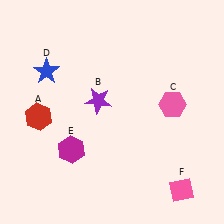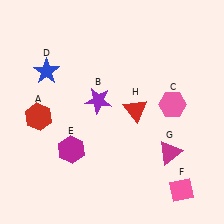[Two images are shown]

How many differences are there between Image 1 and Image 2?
There are 2 differences between the two images.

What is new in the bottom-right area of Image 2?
A magenta triangle (G) was added in the bottom-right area of Image 2.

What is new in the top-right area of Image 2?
A red triangle (H) was added in the top-right area of Image 2.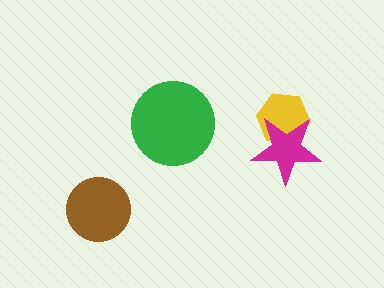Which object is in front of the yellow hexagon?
The magenta star is in front of the yellow hexagon.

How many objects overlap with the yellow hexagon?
1 object overlaps with the yellow hexagon.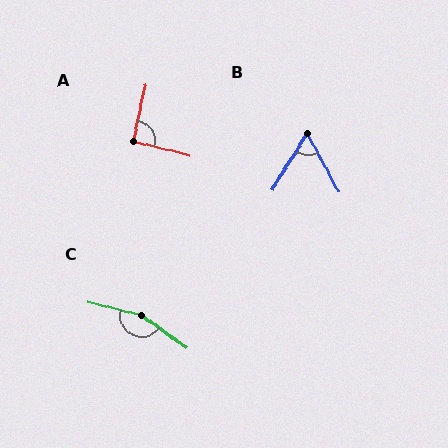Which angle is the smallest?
B, at approximately 60 degrees.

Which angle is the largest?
C, at approximately 158 degrees.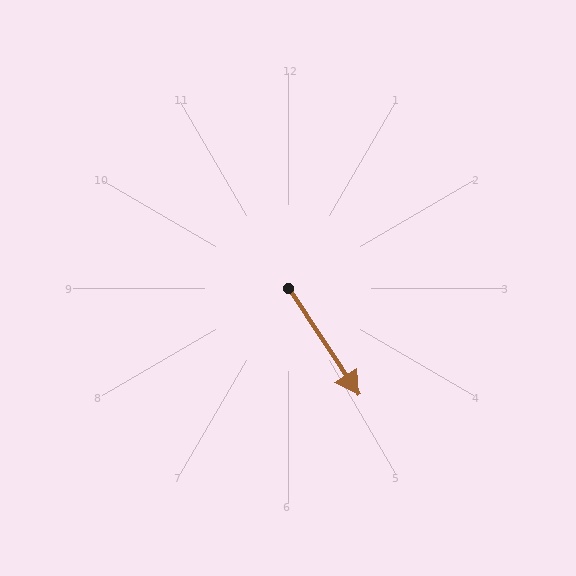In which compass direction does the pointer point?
Southeast.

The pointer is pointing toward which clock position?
Roughly 5 o'clock.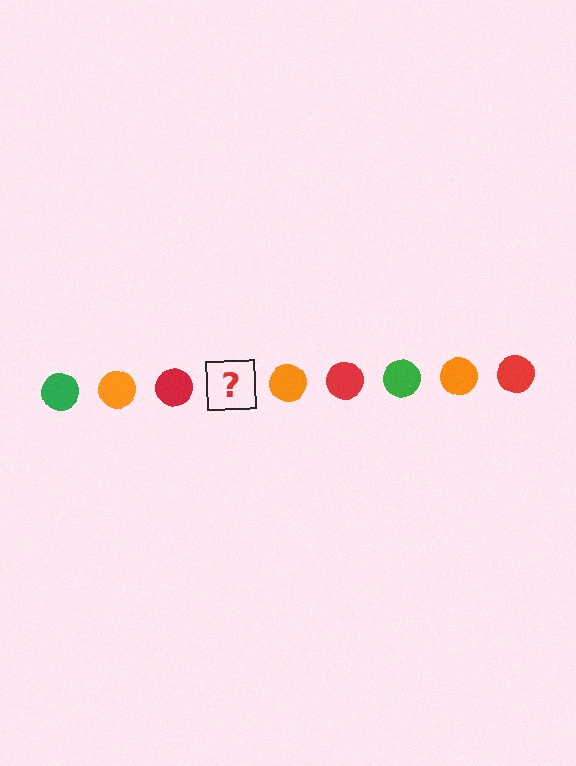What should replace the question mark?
The question mark should be replaced with a green circle.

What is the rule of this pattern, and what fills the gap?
The rule is that the pattern cycles through green, orange, red circles. The gap should be filled with a green circle.